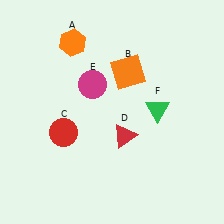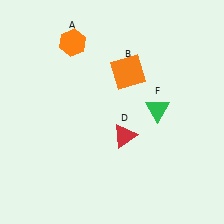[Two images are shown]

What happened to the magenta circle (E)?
The magenta circle (E) was removed in Image 2. It was in the top-left area of Image 1.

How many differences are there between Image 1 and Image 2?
There are 2 differences between the two images.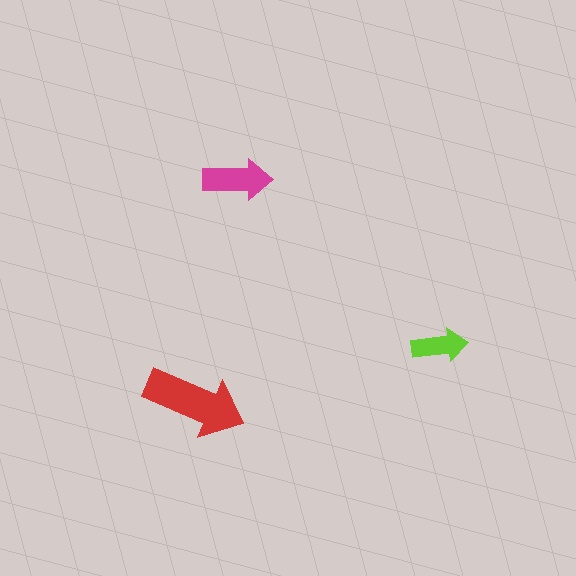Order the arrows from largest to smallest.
the red one, the magenta one, the lime one.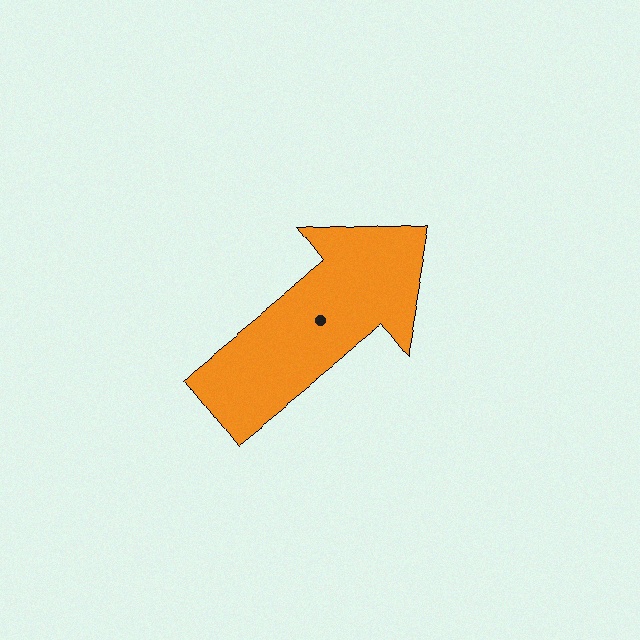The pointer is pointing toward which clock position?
Roughly 2 o'clock.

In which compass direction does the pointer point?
Northeast.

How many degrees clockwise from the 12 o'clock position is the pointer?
Approximately 51 degrees.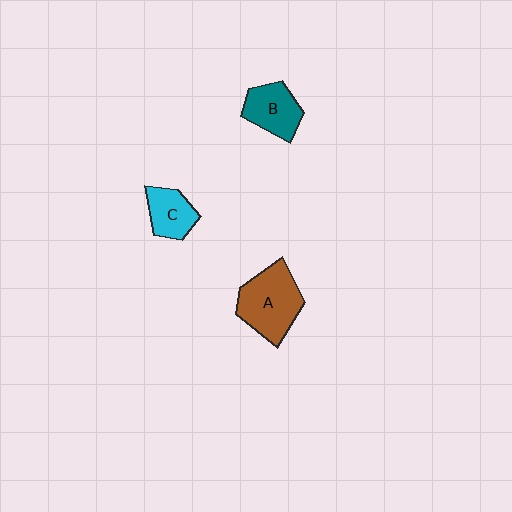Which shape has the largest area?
Shape A (brown).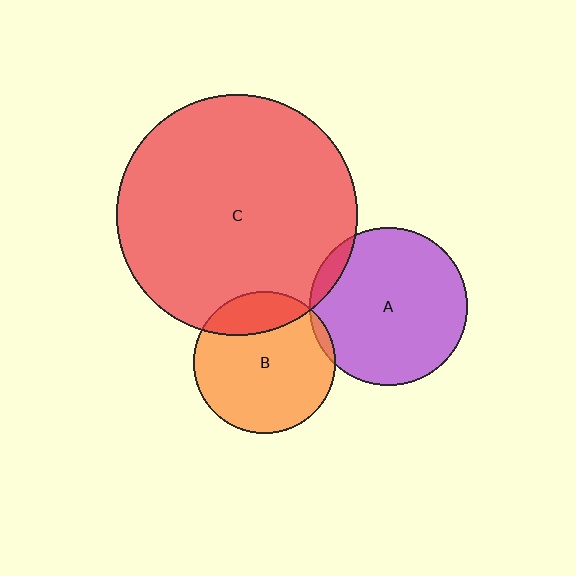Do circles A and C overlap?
Yes.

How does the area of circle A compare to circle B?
Approximately 1.2 times.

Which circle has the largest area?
Circle C (red).